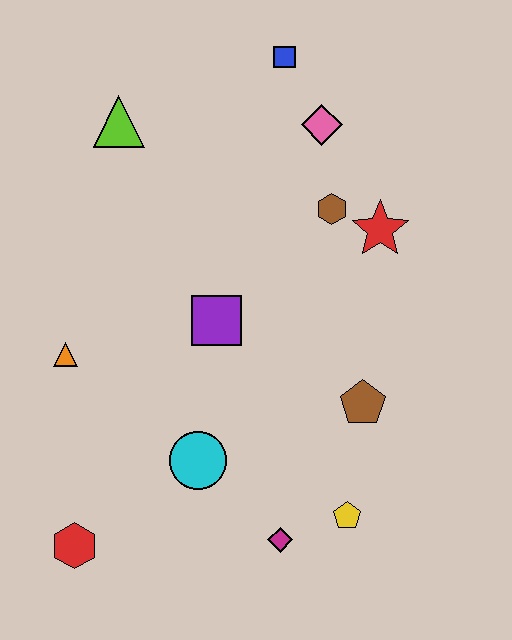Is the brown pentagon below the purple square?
Yes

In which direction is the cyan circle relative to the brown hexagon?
The cyan circle is below the brown hexagon.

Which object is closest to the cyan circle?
The magenta diamond is closest to the cyan circle.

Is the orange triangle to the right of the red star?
No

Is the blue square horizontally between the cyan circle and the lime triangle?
No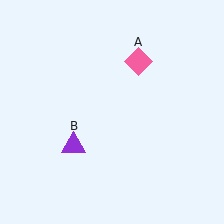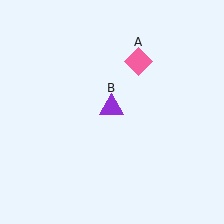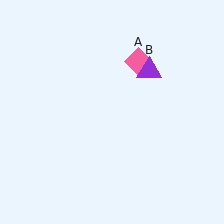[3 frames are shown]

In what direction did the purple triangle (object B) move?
The purple triangle (object B) moved up and to the right.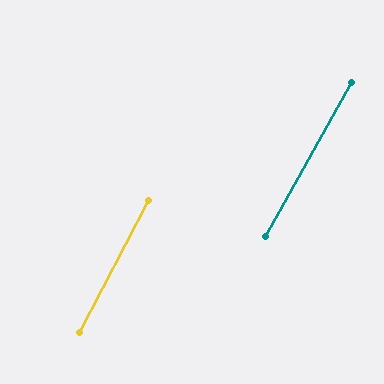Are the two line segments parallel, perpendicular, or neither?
Parallel — their directions differ by only 1.6°.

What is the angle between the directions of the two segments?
Approximately 2 degrees.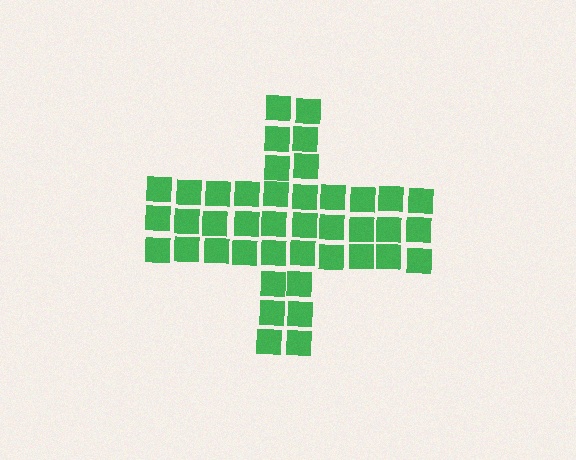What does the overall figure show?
The overall figure shows a cross.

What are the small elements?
The small elements are squares.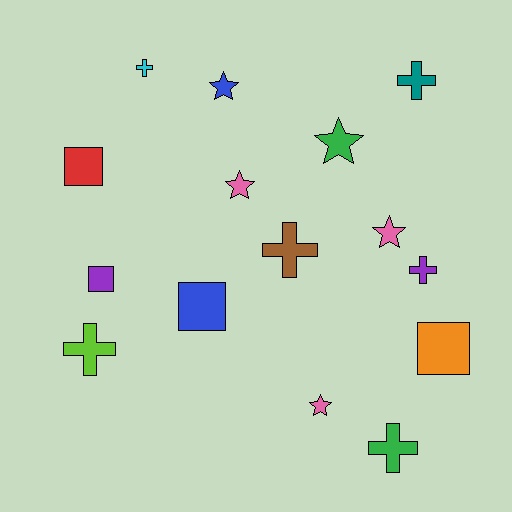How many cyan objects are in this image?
There is 1 cyan object.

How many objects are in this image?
There are 15 objects.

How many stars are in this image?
There are 5 stars.